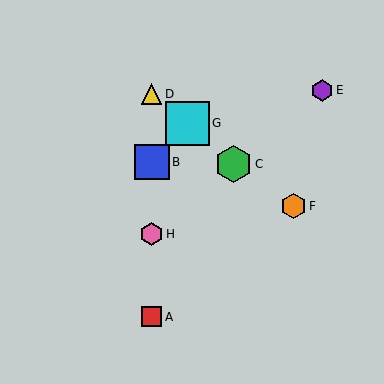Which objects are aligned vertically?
Objects A, B, D, H are aligned vertically.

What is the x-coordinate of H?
Object H is at x≈152.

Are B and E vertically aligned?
No, B is at x≈152 and E is at x≈322.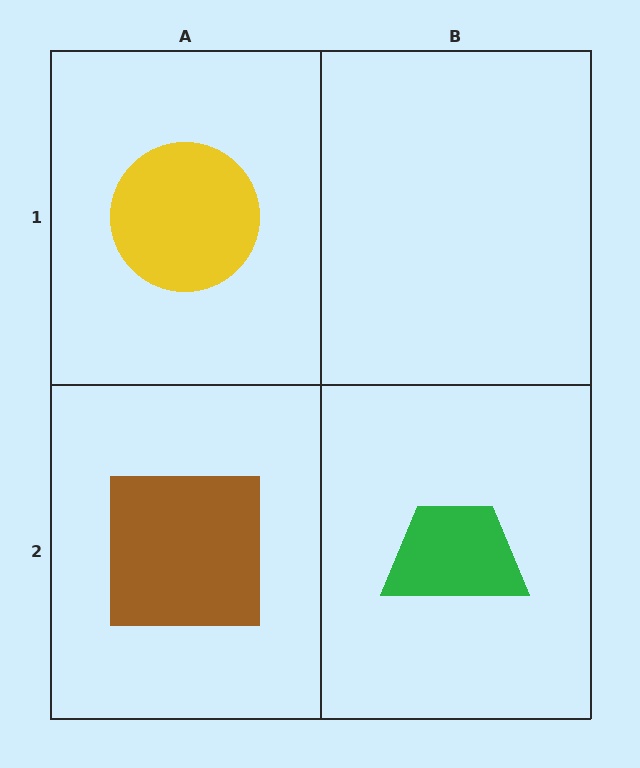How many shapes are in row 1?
1 shape.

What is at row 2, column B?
A green trapezoid.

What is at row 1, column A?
A yellow circle.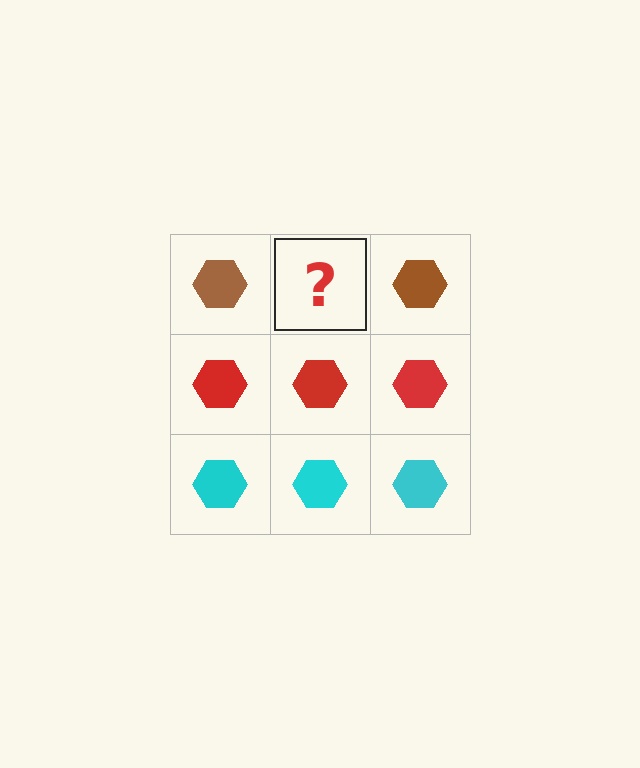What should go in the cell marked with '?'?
The missing cell should contain a brown hexagon.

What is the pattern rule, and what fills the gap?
The rule is that each row has a consistent color. The gap should be filled with a brown hexagon.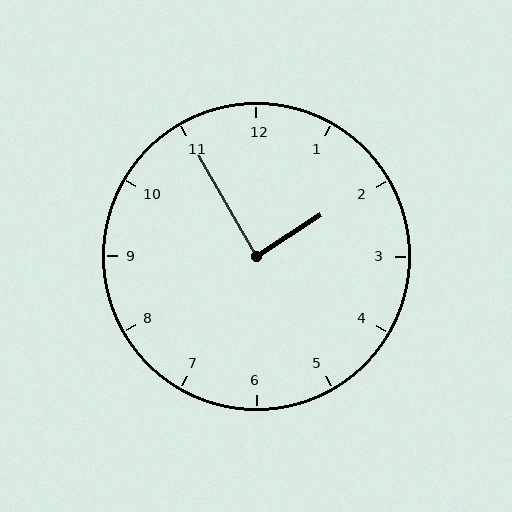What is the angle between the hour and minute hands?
Approximately 88 degrees.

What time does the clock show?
1:55.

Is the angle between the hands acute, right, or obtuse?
It is right.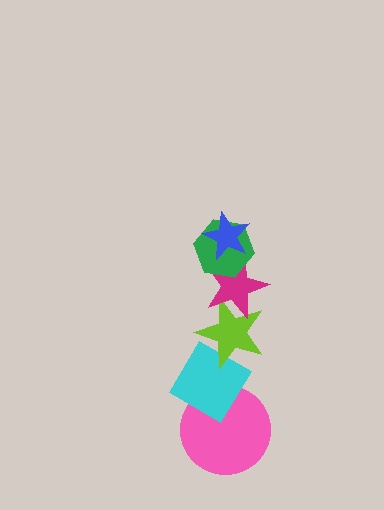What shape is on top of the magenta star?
The green hexagon is on top of the magenta star.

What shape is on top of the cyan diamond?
The lime star is on top of the cyan diamond.